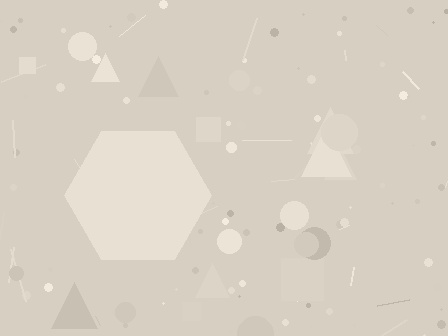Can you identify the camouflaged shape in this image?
The camouflaged shape is a hexagon.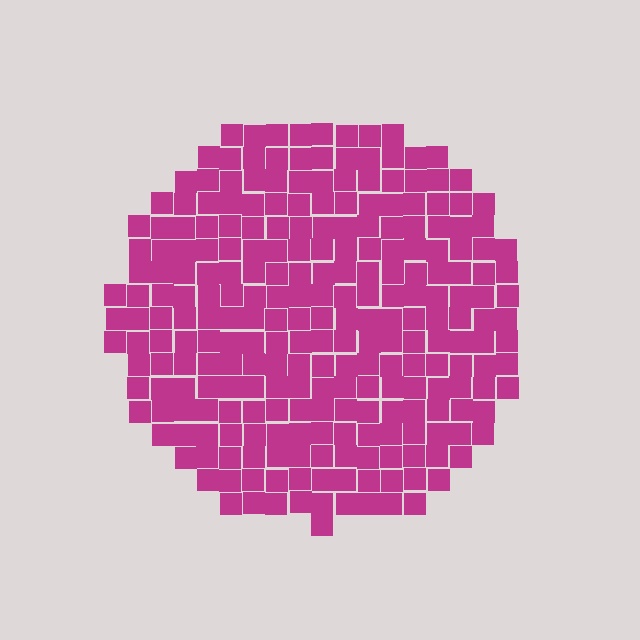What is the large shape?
The large shape is a circle.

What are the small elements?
The small elements are squares.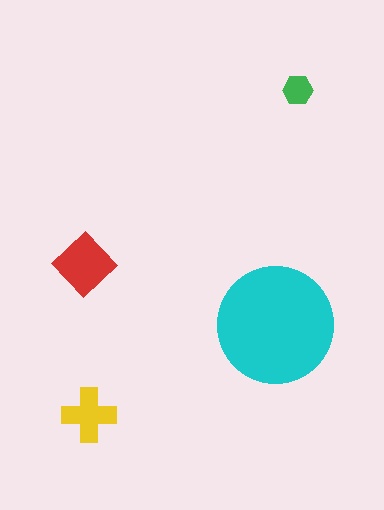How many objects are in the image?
There are 4 objects in the image.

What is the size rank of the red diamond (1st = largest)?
2nd.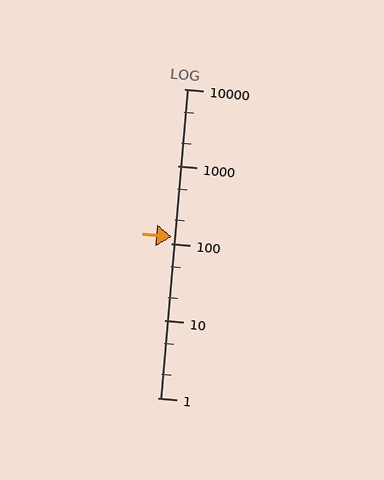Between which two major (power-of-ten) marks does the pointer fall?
The pointer is between 100 and 1000.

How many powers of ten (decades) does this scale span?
The scale spans 4 decades, from 1 to 10000.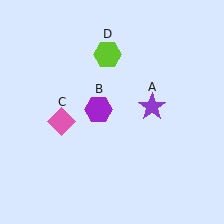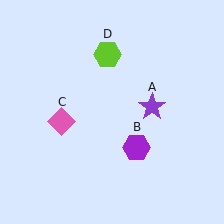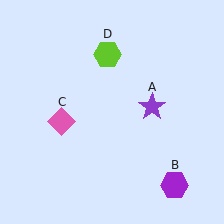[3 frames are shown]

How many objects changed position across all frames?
1 object changed position: purple hexagon (object B).